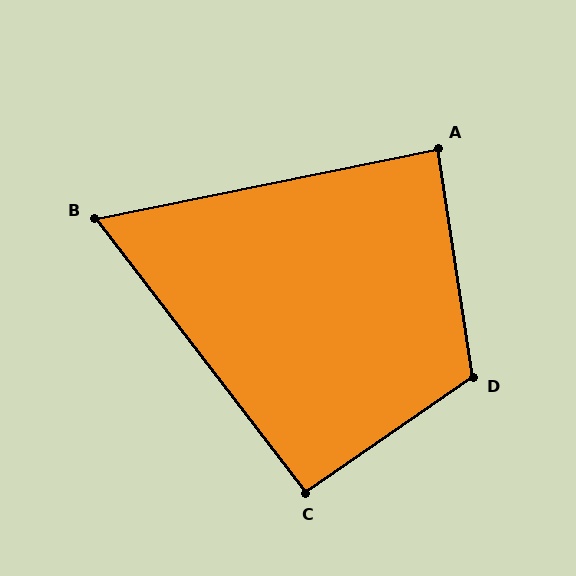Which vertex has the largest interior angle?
D, at approximately 116 degrees.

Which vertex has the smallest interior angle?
B, at approximately 64 degrees.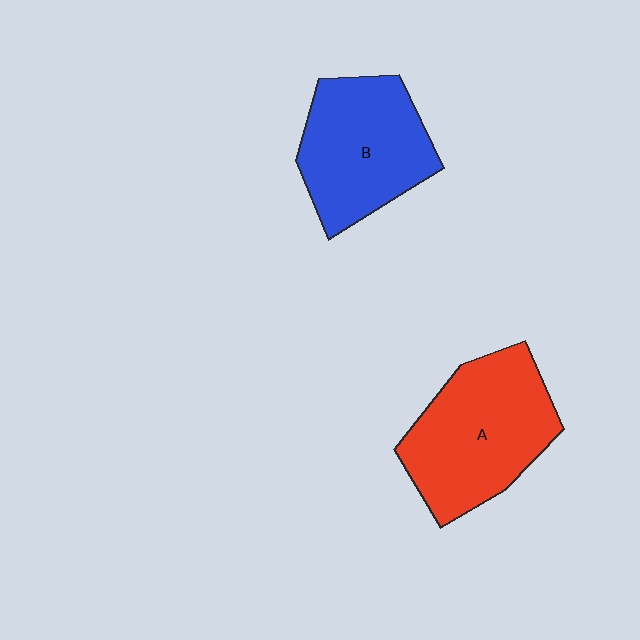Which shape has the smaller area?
Shape B (blue).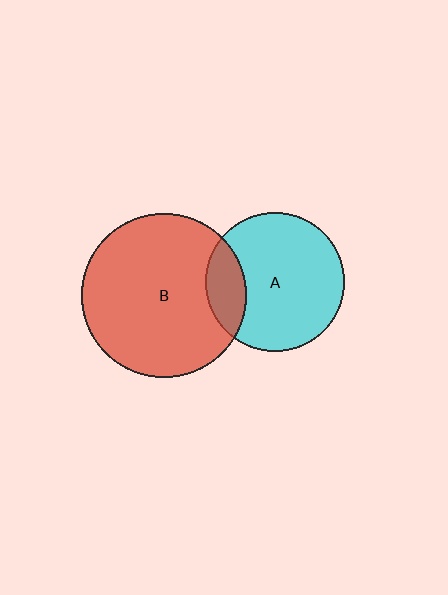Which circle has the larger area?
Circle B (red).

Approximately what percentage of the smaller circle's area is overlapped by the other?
Approximately 20%.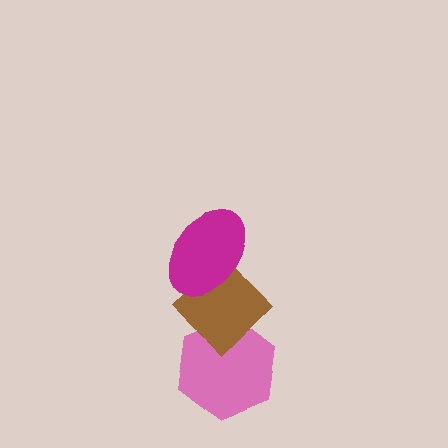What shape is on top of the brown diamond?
The magenta ellipse is on top of the brown diamond.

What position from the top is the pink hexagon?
The pink hexagon is 3rd from the top.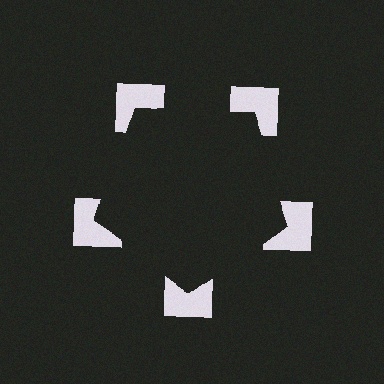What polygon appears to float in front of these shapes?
An illusory pentagon — its edges are inferred from the aligned wedge cuts in the notched squares, not physically drawn.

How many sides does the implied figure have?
5 sides.